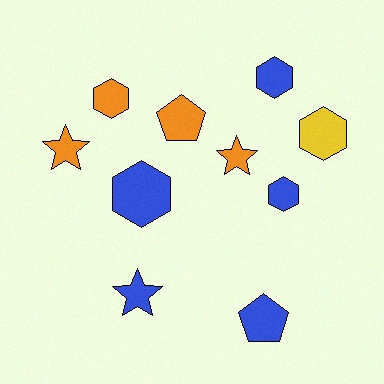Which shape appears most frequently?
Hexagon, with 5 objects.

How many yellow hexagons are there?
There is 1 yellow hexagon.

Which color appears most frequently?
Blue, with 5 objects.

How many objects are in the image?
There are 10 objects.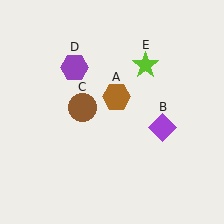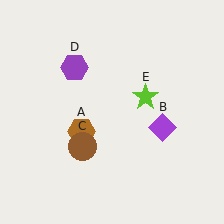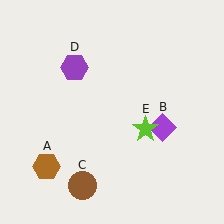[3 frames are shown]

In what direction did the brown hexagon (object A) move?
The brown hexagon (object A) moved down and to the left.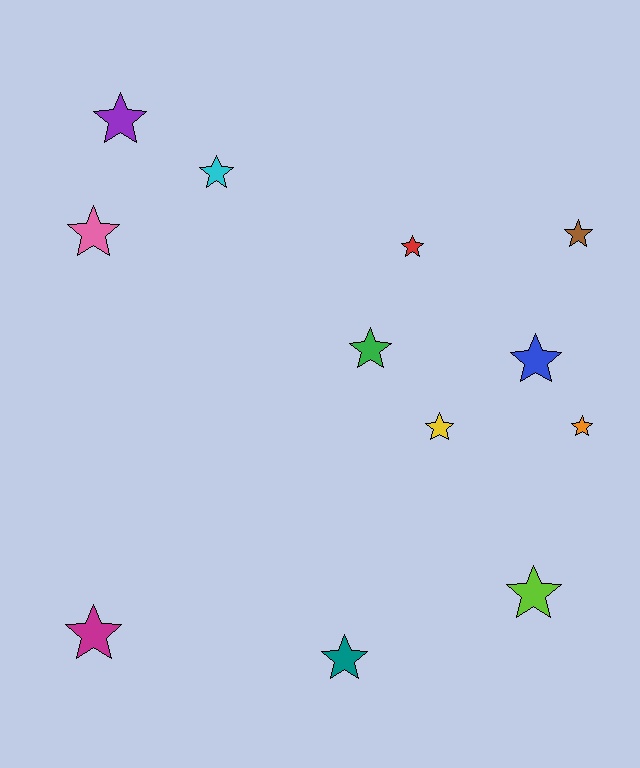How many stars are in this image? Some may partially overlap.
There are 12 stars.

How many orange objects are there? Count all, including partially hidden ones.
There is 1 orange object.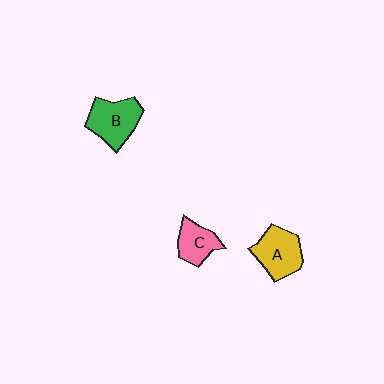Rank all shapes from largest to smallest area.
From largest to smallest: B (green), A (yellow), C (pink).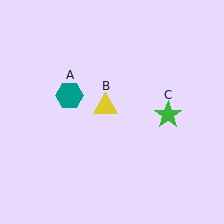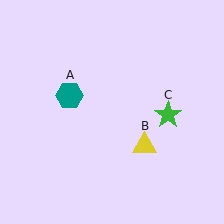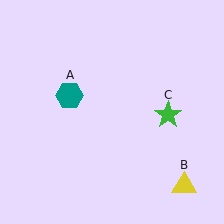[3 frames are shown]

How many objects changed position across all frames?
1 object changed position: yellow triangle (object B).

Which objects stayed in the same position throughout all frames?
Teal hexagon (object A) and green star (object C) remained stationary.